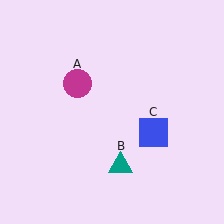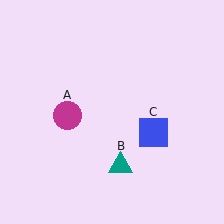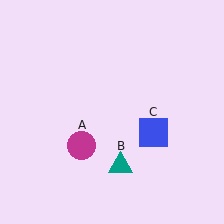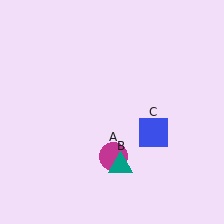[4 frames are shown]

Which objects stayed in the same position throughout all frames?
Teal triangle (object B) and blue square (object C) remained stationary.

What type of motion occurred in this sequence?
The magenta circle (object A) rotated counterclockwise around the center of the scene.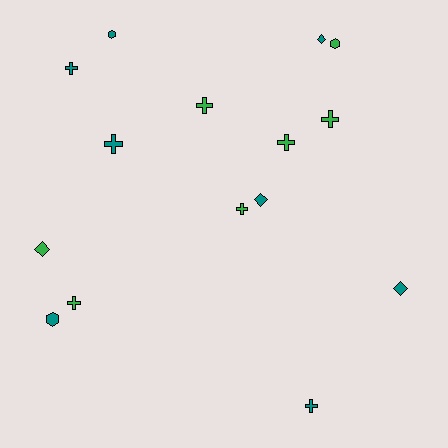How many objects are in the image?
There are 15 objects.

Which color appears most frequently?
Teal, with 8 objects.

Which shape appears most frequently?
Cross, with 8 objects.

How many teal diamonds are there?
There are 3 teal diamonds.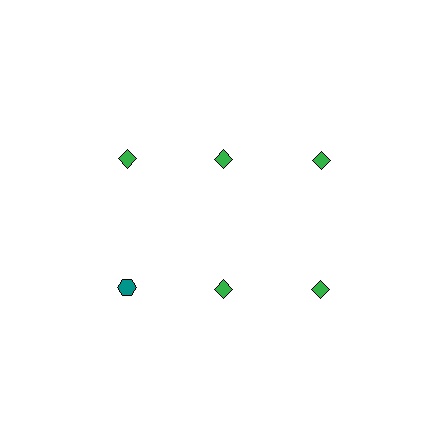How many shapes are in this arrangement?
There are 6 shapes arranged in a grid pattern.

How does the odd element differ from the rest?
It differs in both color (teal instead of green) and shape (hexagon instead of diamond).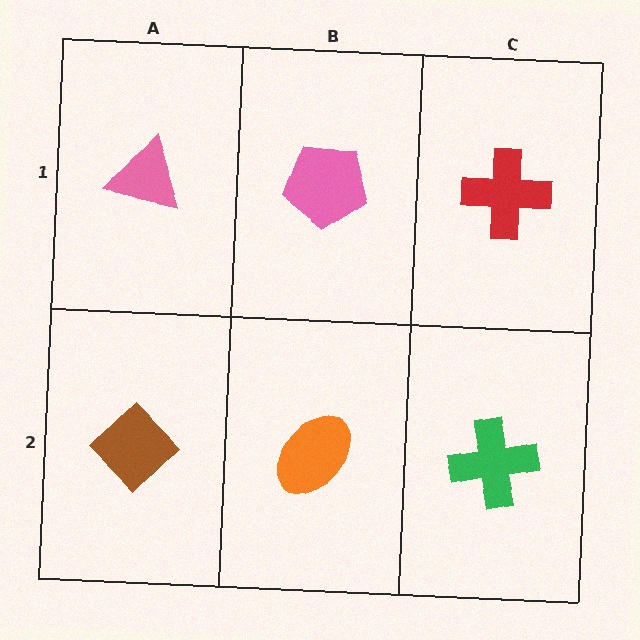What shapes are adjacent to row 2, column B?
A pink pentagon (row 1, column B), a brown diamond (row 2, column A), a green cross (row 2, column C).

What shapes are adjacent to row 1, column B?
An orange ellipse (row 2, column B), a pink triangle (row 1, column A), a red cross (row 1, column C).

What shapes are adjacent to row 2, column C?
A red cross (row 1, column C), an orange ellipse (row 2, column B).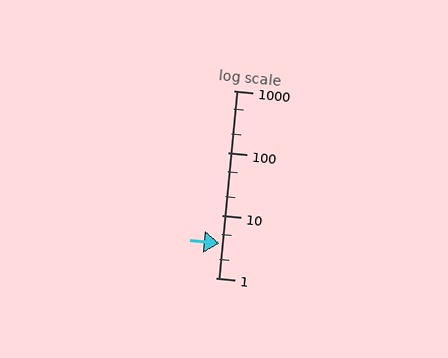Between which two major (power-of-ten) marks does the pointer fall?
The pointer is between 1 and 10.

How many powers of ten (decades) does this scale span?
The scale spans 3 decades, from 1 to 1000.